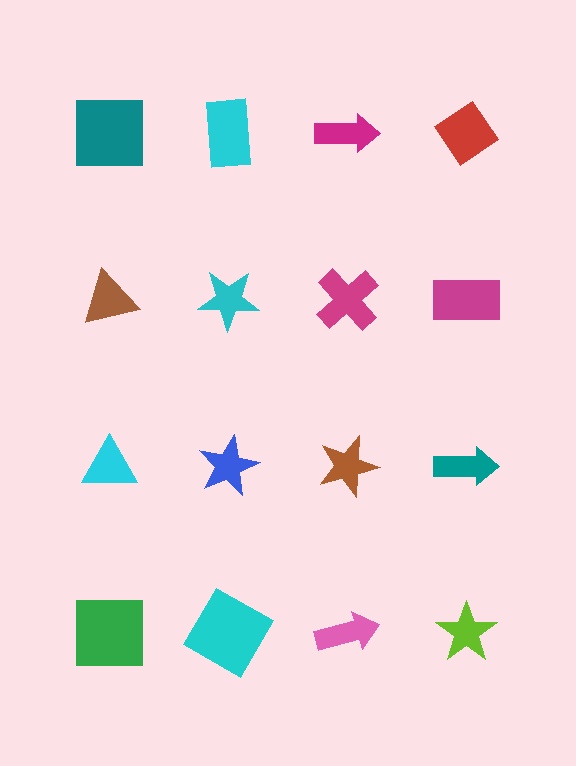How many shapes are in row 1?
4 shapes.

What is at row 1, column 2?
A cyan rectangle.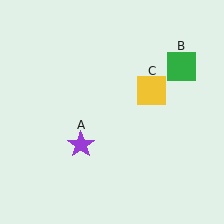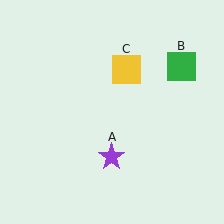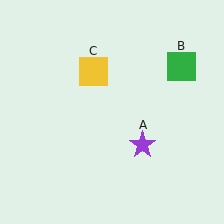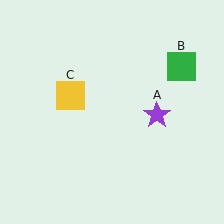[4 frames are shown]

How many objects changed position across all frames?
2 objects changed position: purple star (object A), yellow square (object C).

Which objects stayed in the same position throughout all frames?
Green square (object B) remained stationary.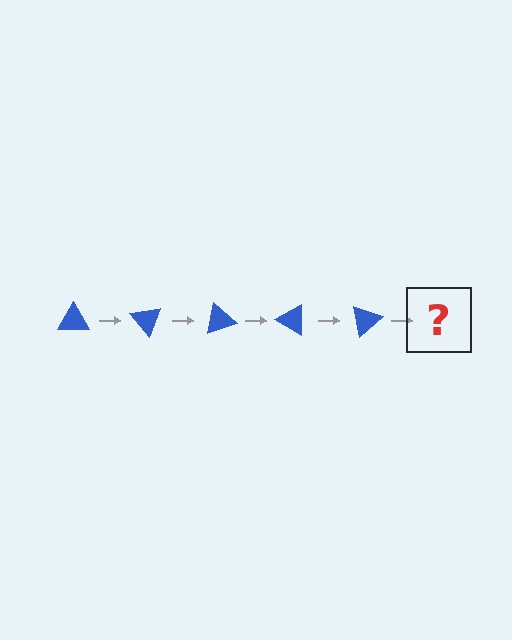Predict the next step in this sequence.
The next step is a blue triangle rotated 250 degrees.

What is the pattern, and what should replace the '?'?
The pattern is that the triangle rotates 50 degrees each step. The '?' should be a blue triangle rotated 250 degrees.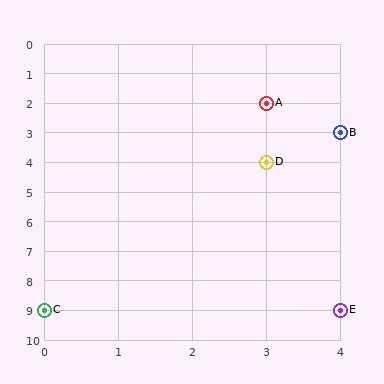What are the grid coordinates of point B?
Point B is at grid coordinates (4, 3).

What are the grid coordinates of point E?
Point E is at grid coordinates (4, 9).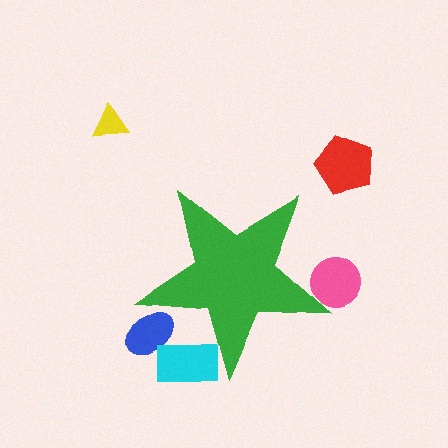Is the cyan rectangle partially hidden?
Yes, the cyan rectangle is partially hidden behind the green star.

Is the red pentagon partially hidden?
No, the red pentagon is fully visible.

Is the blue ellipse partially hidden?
Yes, the blue ellipse is partially hidden behind the green star.